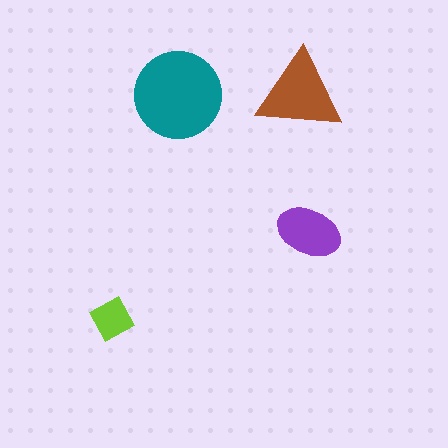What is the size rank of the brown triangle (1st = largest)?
2nd.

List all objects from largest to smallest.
The teal circle, the brown triangle, the purple ellipse, the lime diamond.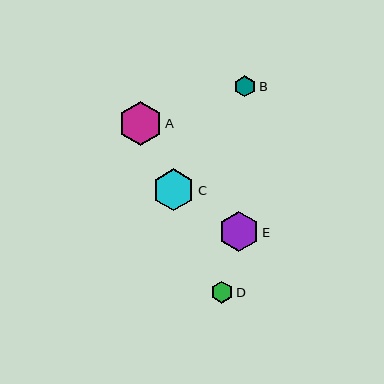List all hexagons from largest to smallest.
From largest to smallest: A, C, E, D, B.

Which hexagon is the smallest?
Hexagon B is the smallest with a size of approximately 21 pixels.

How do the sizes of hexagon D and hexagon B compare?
Hexagon D and hexagon B are approximately the same size.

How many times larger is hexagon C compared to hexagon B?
Hexagon C is approximately 2.0 times the size of hexagon B.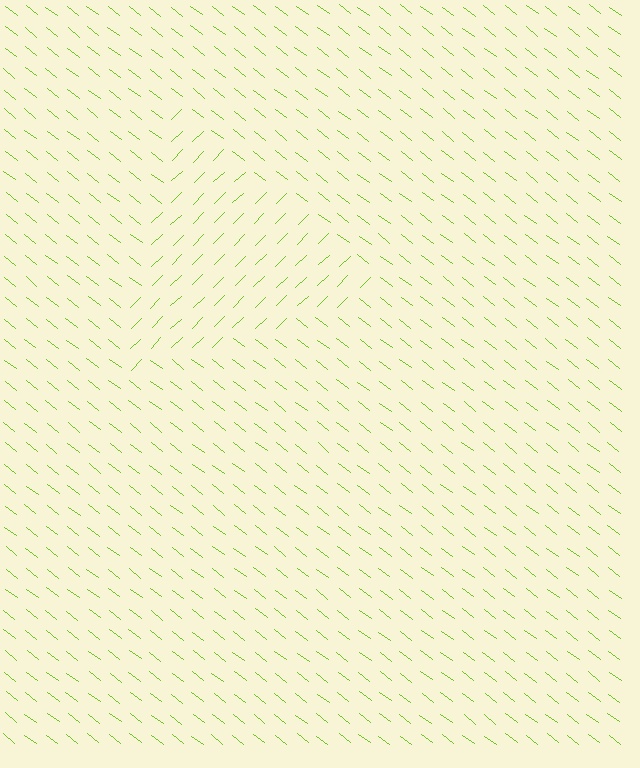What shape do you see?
I see a triangle.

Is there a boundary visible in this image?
Yes, there is a texture boundary formed by a change in line orientation.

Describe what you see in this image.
The image is filled with small lime line segments. A triangle region in the image has lines oriented differently from the surrounding lines, creating a visible texture boundary.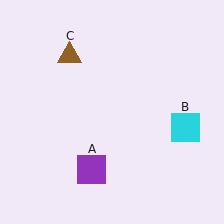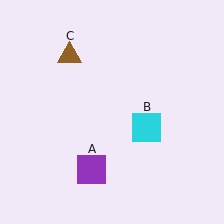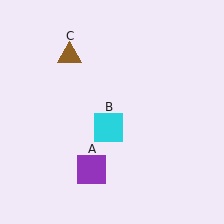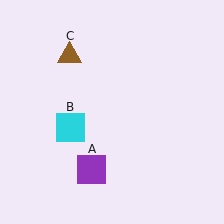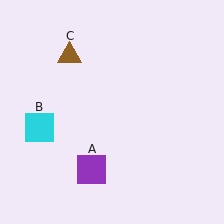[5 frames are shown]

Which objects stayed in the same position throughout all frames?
Purple square (object A) and brown triangle (object C) remained stationary.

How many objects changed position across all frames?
1 object changed position: cyan square (object B).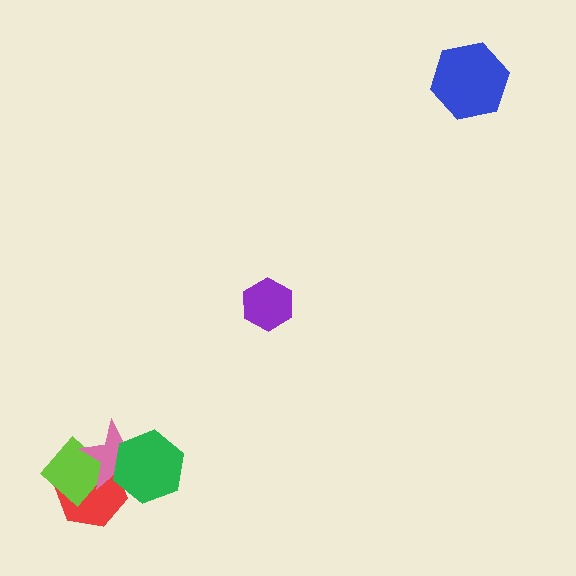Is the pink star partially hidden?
Yes, it is partially covered by another shape.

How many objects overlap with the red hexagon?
3 objects overlap with the red hexagon.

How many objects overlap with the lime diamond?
2 objects overlap with the lime diamond.